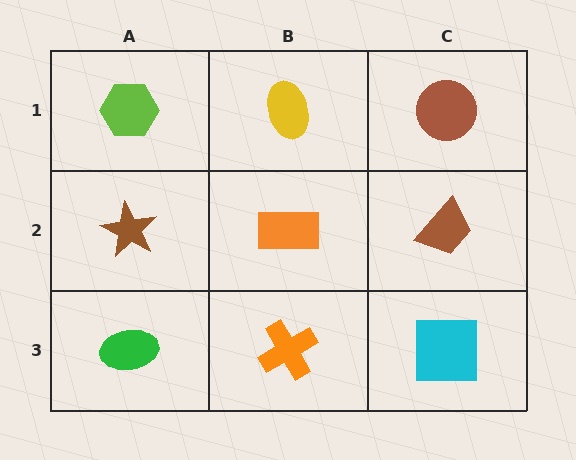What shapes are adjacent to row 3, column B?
An orange rectangle (row 2, column B), a green ellipse (row 3, column A), a cyan square (row 3, column C).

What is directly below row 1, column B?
An orange rectangle.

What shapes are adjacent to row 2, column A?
A lime hexagon (row 1, column A), a green ellipse (row 3, column A), an orange rectangle (row 2, column B).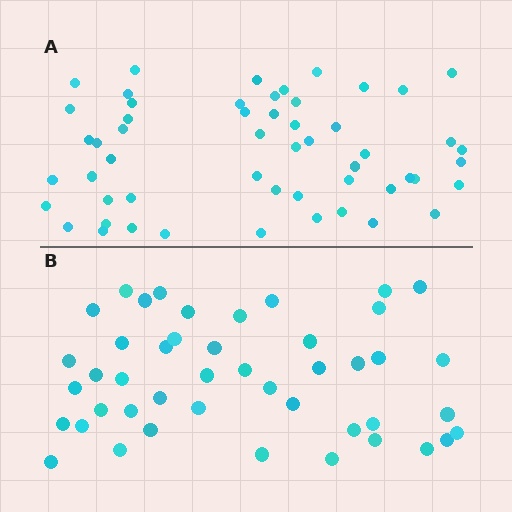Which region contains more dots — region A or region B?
Region A (the top region) has more dots.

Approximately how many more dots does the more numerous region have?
Region A has roughly 8 or so more dots than region B.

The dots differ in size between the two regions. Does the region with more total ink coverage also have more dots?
No. Region B has more total ink coverage because its dots are larger, but region A actually contains more individual dots. Total area can be misleading — the number of items is what matters here.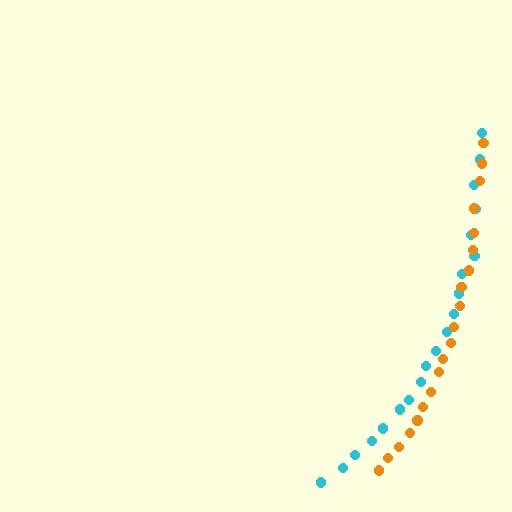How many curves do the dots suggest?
There are 2 distinct paths.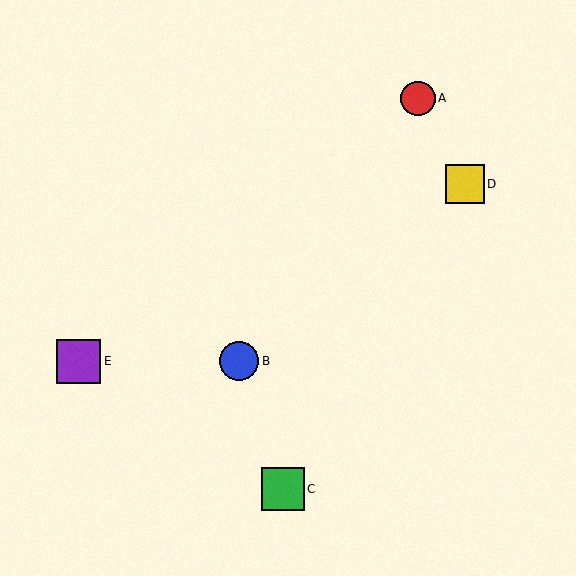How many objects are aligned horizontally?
2 objects (B, E) are aligned horizontally.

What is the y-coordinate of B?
Object B is at y≈361.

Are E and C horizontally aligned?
No, E is at y≈361 and C is at y≈489.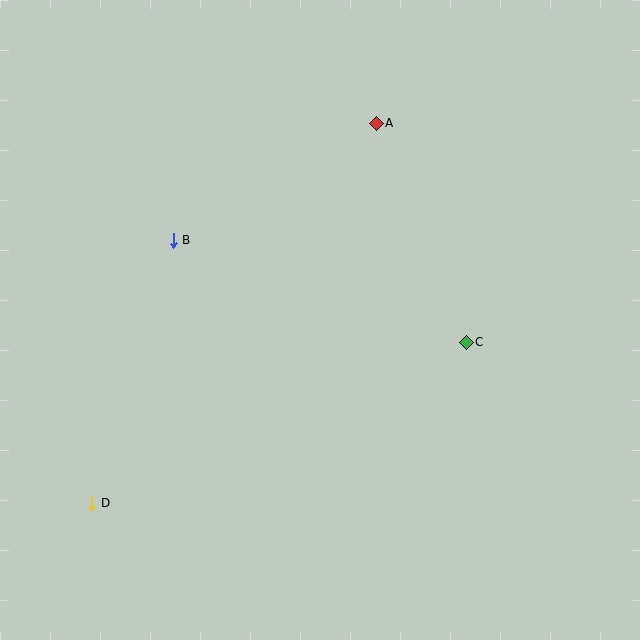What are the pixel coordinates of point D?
Point D is at (92, 503).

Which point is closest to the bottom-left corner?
Point D is closest to the bottom-left corner.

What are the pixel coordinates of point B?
Point B is at (173, 240).